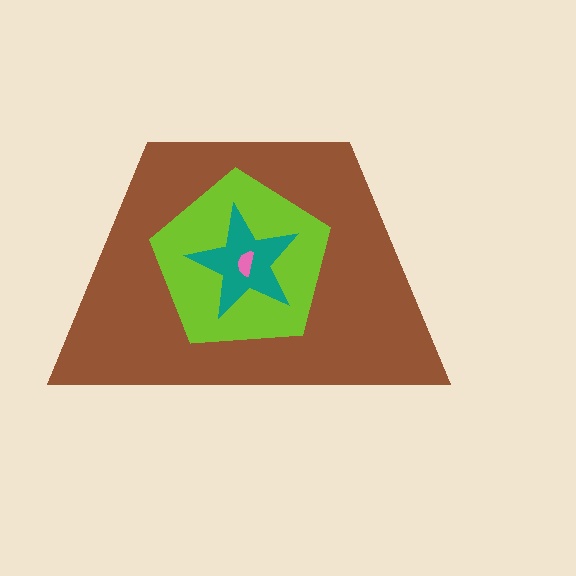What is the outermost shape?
The brown trapezoid.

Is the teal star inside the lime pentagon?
Yes.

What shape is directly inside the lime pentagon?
The teal star.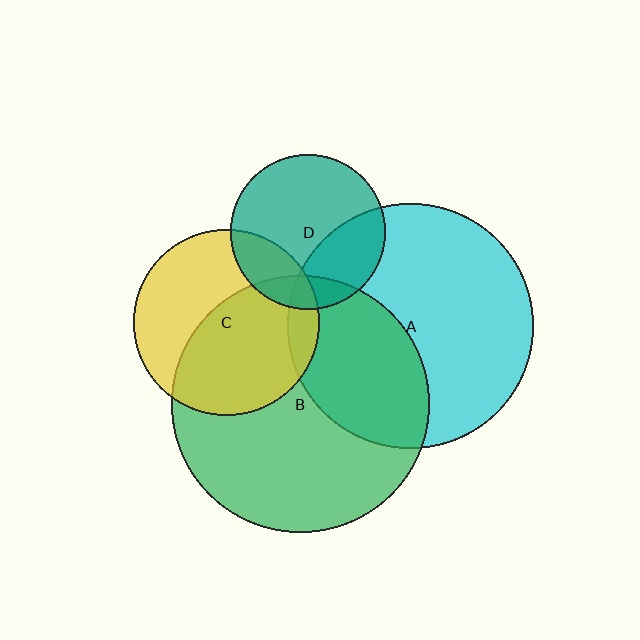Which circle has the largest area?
Circle B (green).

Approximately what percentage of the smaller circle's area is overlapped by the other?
Approximately 30%.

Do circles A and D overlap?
Yes.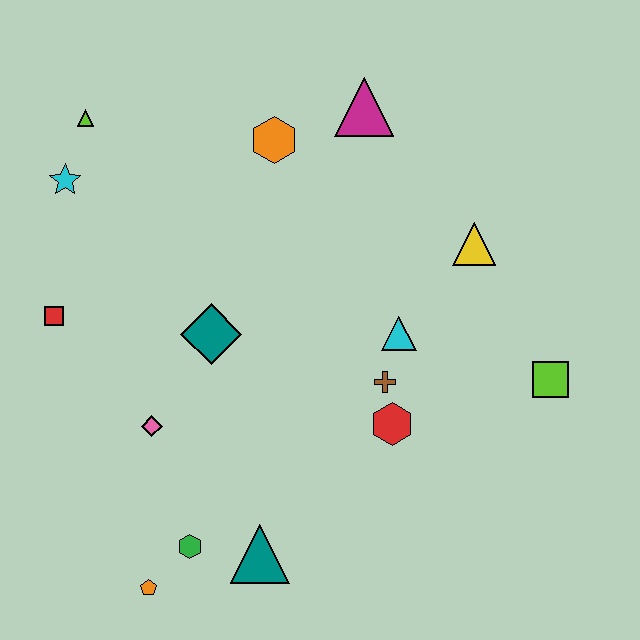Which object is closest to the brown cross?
The red hexagon is closest to the brown cross.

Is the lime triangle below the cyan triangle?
No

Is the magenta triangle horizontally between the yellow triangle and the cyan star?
Yes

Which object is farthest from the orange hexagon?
The orange pentagon is farthest from the orange hexagon.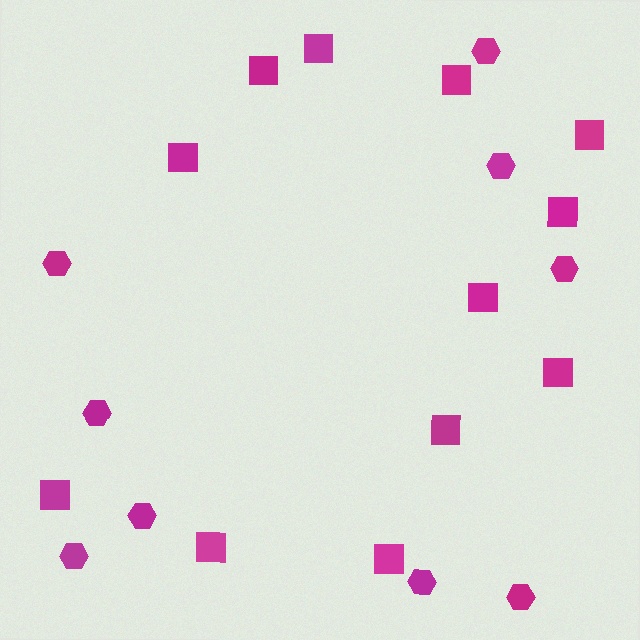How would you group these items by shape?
There are 2 groups: one group of hexagons (9) and one group of squares (12).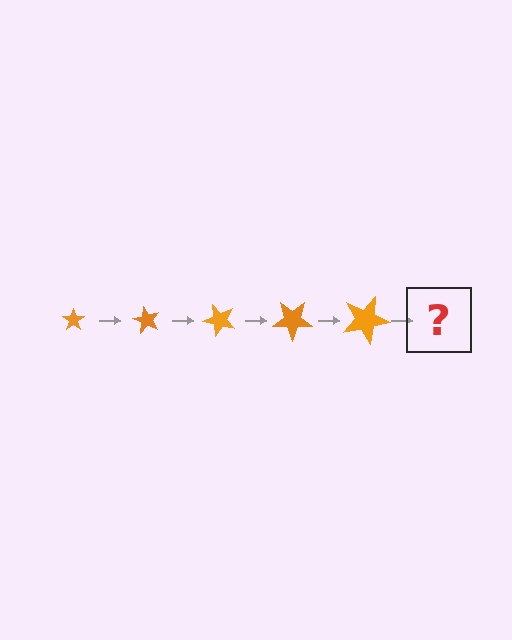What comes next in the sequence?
The next element should be a star, larger than the previous one and rotated 300 degrees from the start.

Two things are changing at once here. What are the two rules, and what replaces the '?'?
The two rules are that the star grows larger each step and it rotates 60 degrees each step. The '?' should be a star, larger than the previous one and rotated 300 degrees from the start.